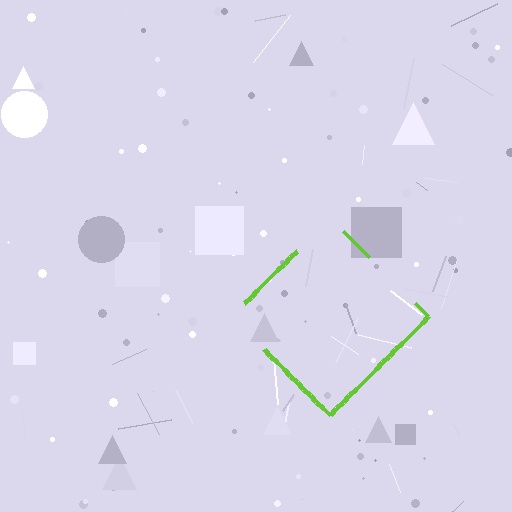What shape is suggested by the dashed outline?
The dashed outline suggests a diamond.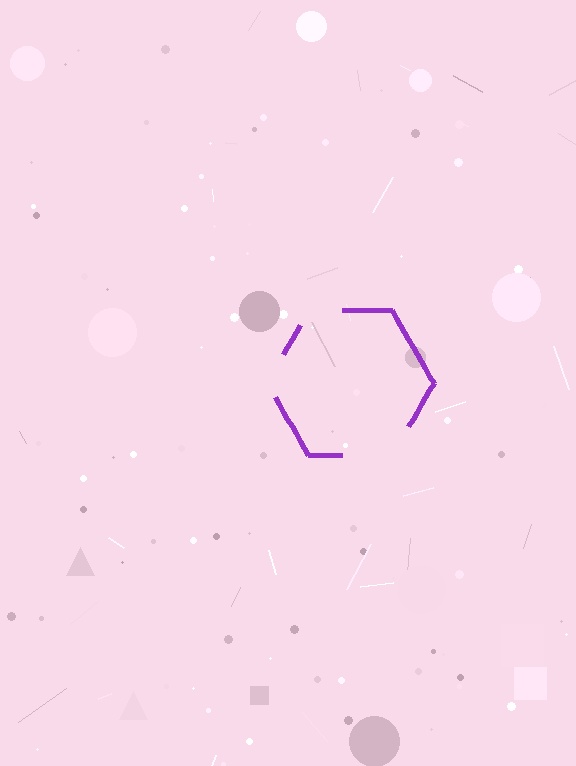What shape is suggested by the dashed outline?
The dashed outline suggests a hexagon.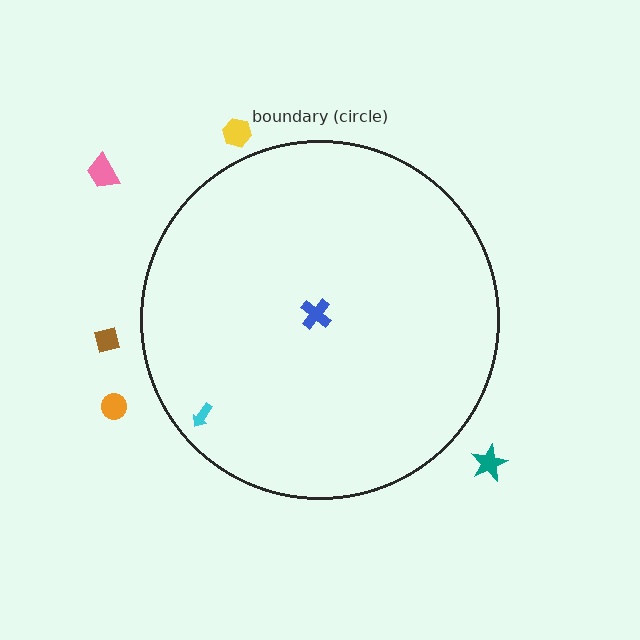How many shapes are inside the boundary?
2 inside, 5 outside.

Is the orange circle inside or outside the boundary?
Outside.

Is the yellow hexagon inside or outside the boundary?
Outside.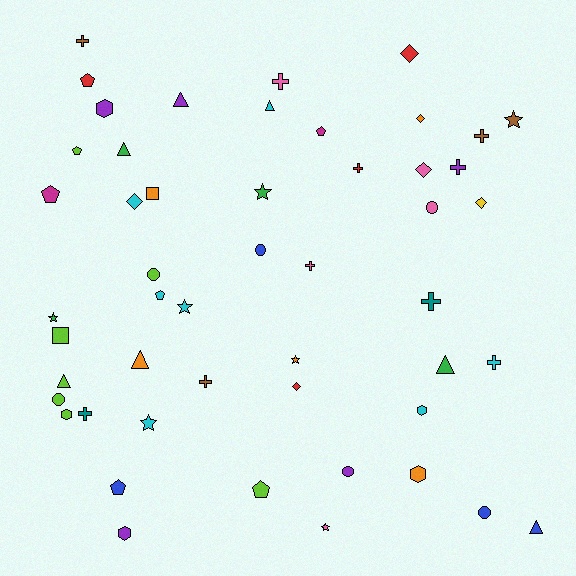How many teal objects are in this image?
There are 2 teal objects.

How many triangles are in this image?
There are 7 triangles.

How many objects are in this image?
There are 50 objects.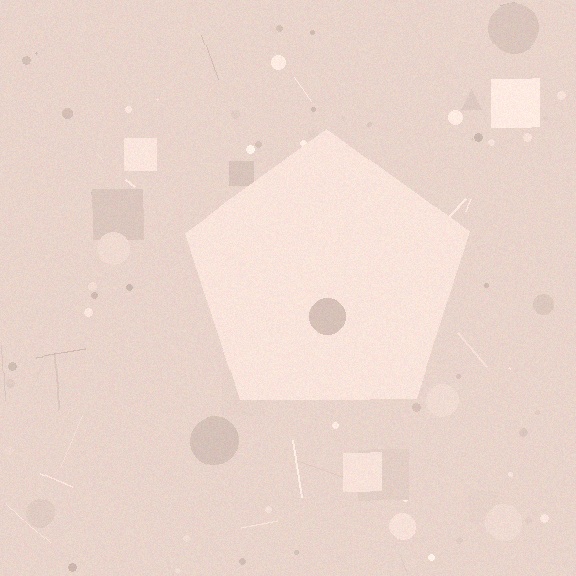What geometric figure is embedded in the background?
A pentagon is embedded in the background.